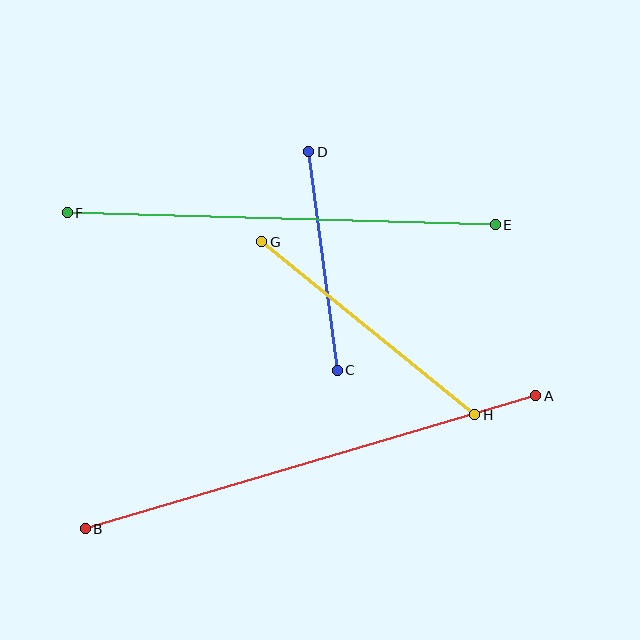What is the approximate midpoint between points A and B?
The midpoint is at approximately (310, 462) pixels.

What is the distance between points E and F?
The distance is approximately 428 pixels.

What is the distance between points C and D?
The distance is approximately 220 pixels.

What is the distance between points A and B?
The distance is approximately 470 pixels.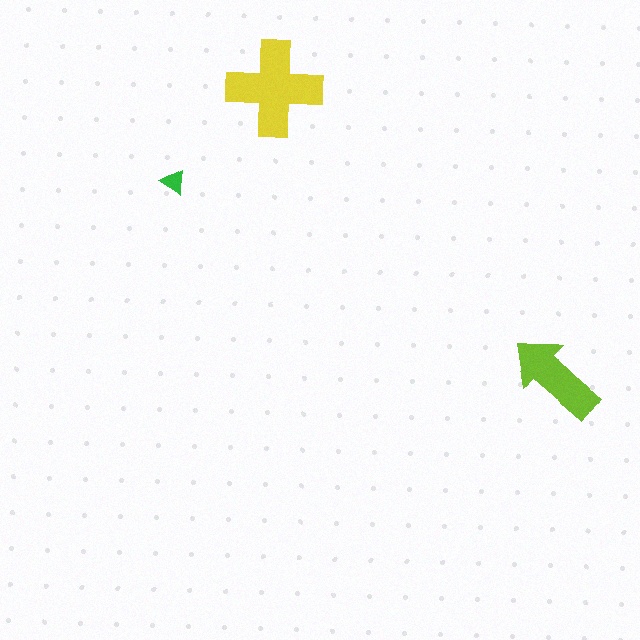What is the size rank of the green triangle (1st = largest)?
3rd.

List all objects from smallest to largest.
The green triangle, the lime arrow, the yellow cross.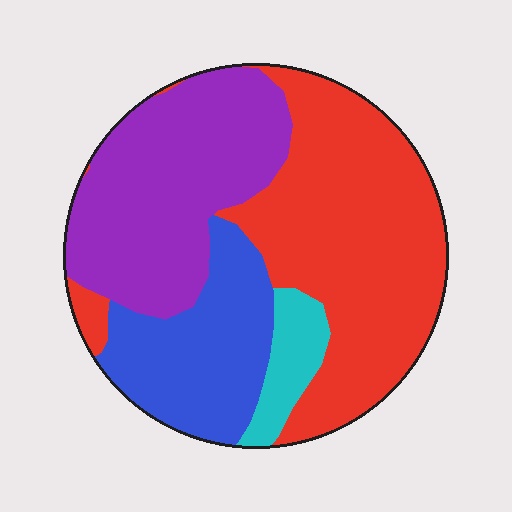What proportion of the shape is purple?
Purple covers 31% of the shape.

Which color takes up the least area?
Cyan, at roughly 5%.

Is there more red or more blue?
Red.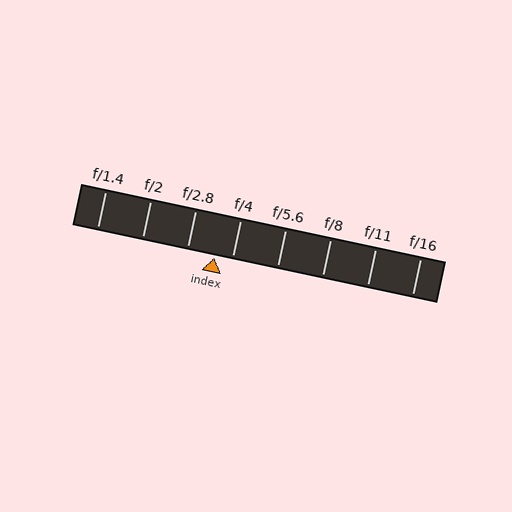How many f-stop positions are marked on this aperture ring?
There are 8 f-stop positions marked.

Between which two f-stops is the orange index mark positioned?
The index mark is between f/2.8 and f/4.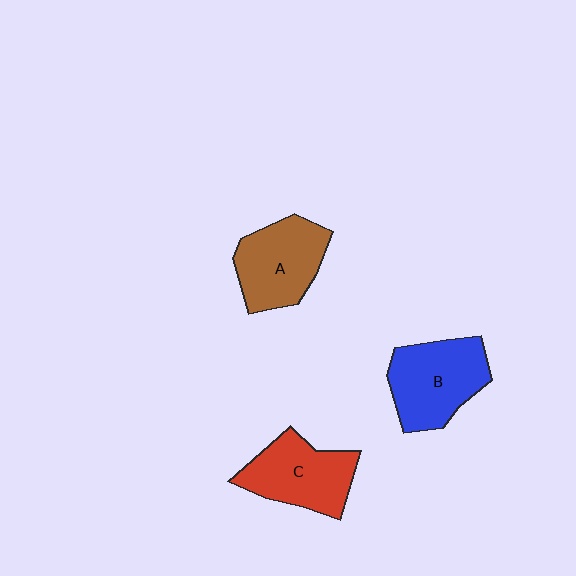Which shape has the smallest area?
Shape A (brown).